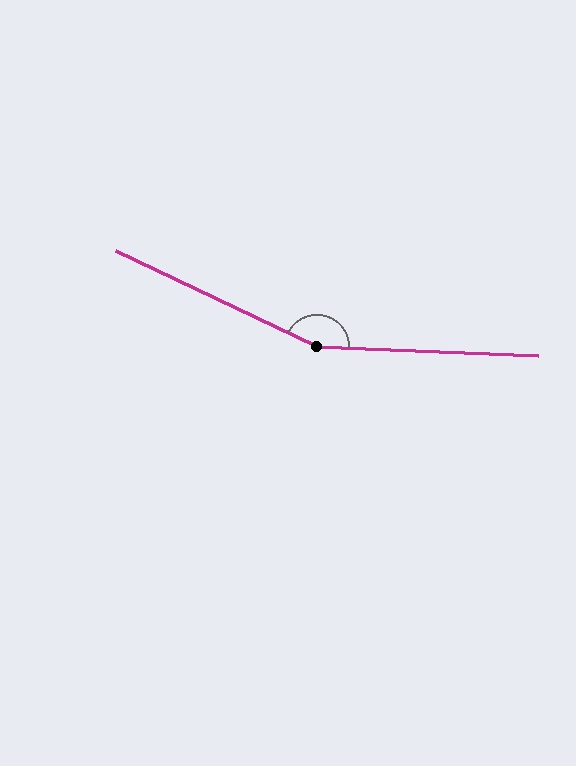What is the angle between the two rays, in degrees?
Approximately 157 degrees.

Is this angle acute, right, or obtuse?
It is obtuse.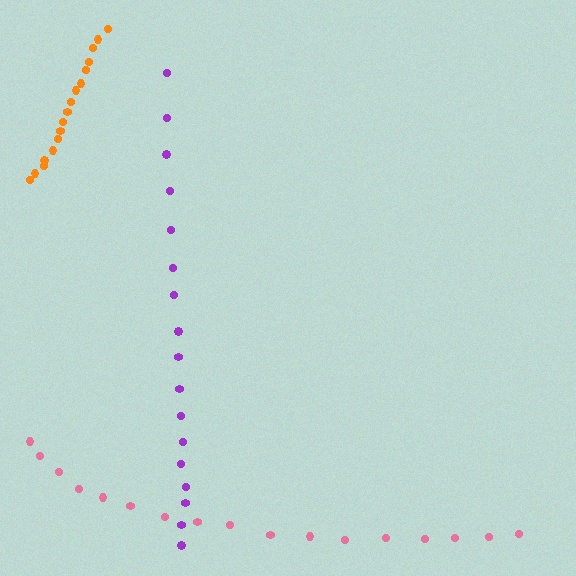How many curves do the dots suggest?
There are 3 distinct paths.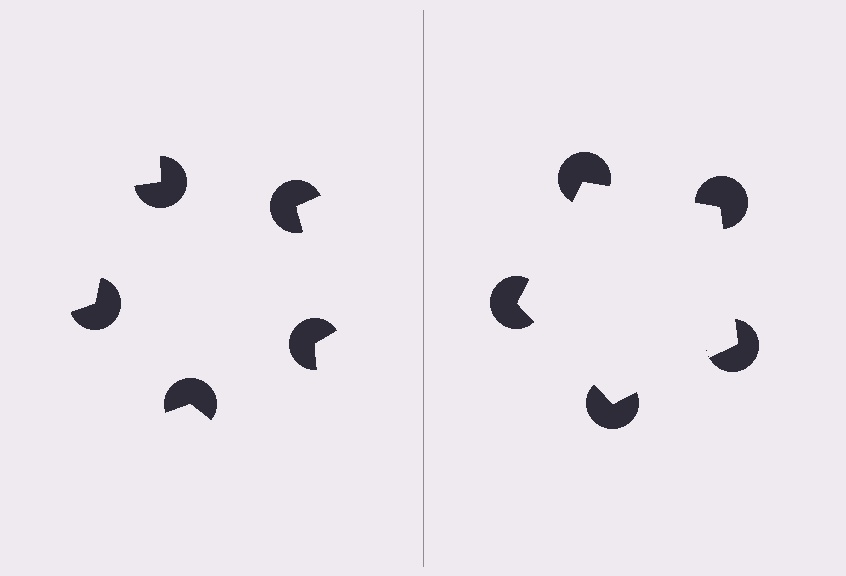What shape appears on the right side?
An illusory pentagon.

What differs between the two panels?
The pac-man discs are positioned identically on both sides; only the wedge orientations differ. On the right they align to a pentagon; on the left they are misaligned.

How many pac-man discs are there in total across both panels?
10 — 5 on each side.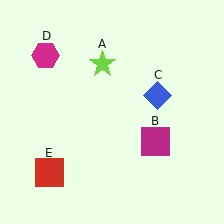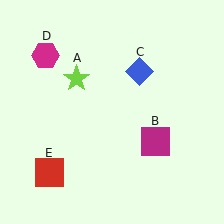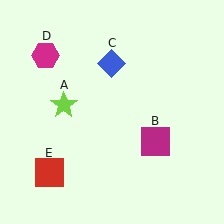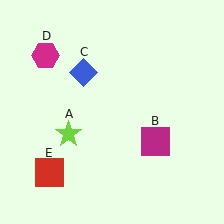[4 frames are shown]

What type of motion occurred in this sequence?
The lime star (object A), blue diamond (object C) rotated counterclockwise around the center of the scene.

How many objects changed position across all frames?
2 objects changed position: lime star (object A), blue diamond (object C).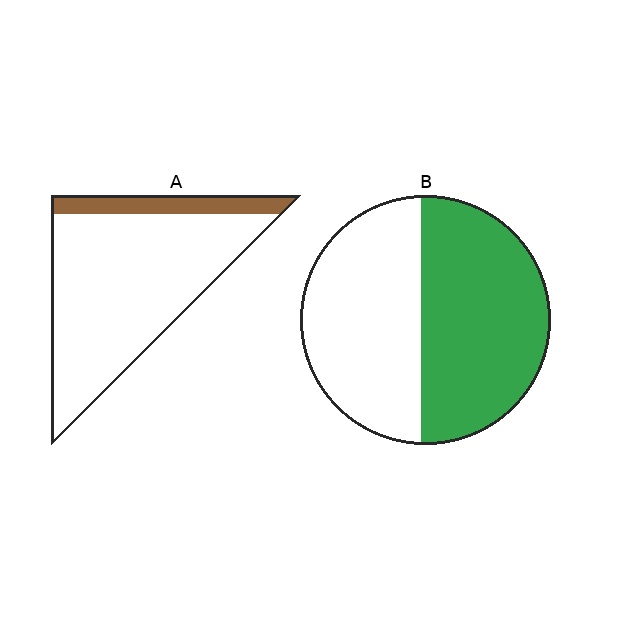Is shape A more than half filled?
No.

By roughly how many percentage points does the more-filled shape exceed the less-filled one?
By roughly 40 percentage points (B over A).